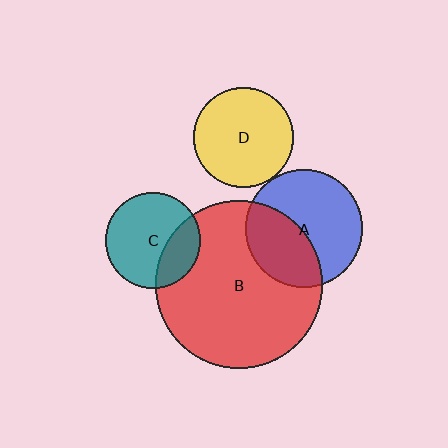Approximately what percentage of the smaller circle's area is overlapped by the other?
Approximately 30%.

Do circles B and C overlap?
Yes.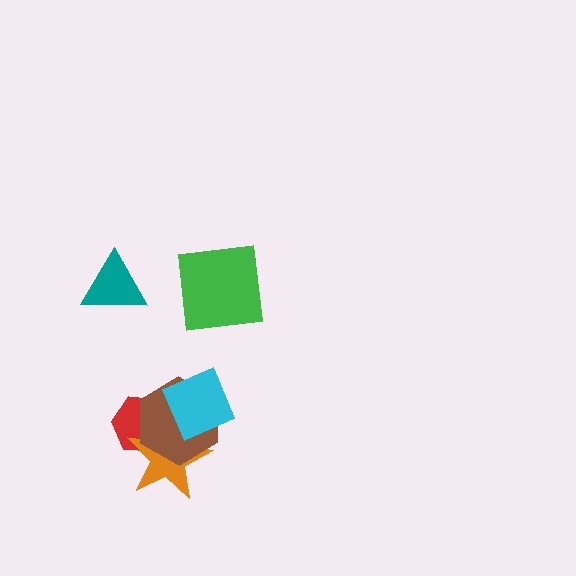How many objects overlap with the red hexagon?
2 objects overlap with the red hexagon.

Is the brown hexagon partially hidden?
Yes, it is partially covered by another shape.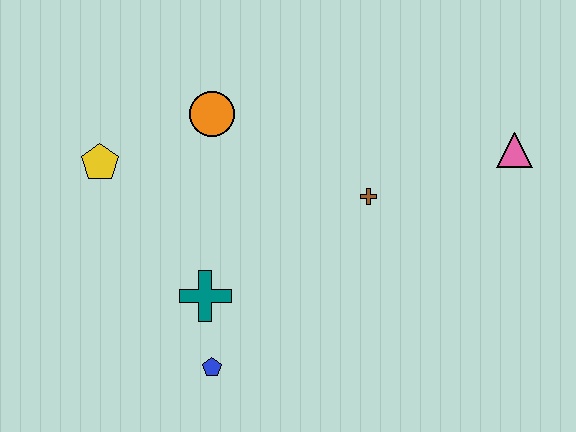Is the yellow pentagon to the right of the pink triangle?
No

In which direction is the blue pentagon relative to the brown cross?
The blue pentagon is below the brown cross.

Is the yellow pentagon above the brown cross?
Yes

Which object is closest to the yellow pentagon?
The orange circle is closest to the yellow pentagon.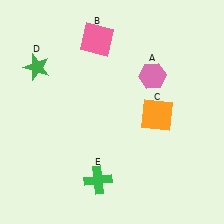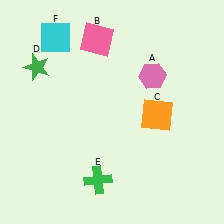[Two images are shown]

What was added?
A cyan square (F) was added in Image 2.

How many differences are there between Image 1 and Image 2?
There is 1 difference between the two images.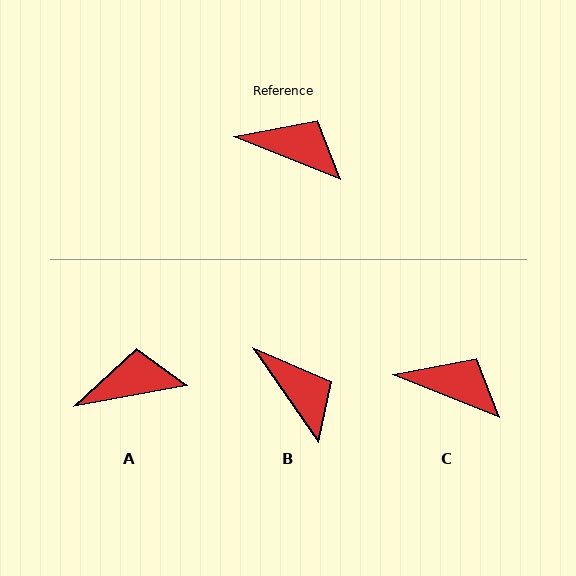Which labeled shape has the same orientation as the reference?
C.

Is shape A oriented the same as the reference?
No, it is off by about 32 degrees.